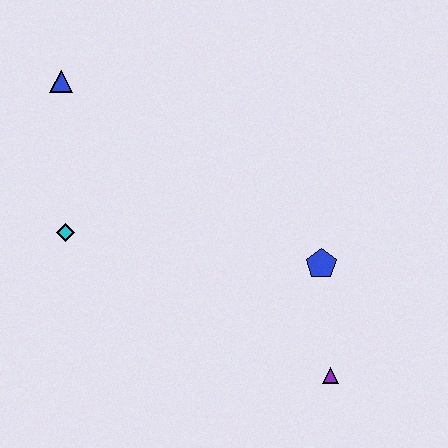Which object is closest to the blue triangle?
The cyan diamond is closest to the blue triangle.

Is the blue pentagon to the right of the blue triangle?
Yes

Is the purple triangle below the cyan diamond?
Yes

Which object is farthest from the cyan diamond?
The purple triangle is farthest from the cyan diamond.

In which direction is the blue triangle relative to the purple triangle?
The blue triangle is above the purple triangle.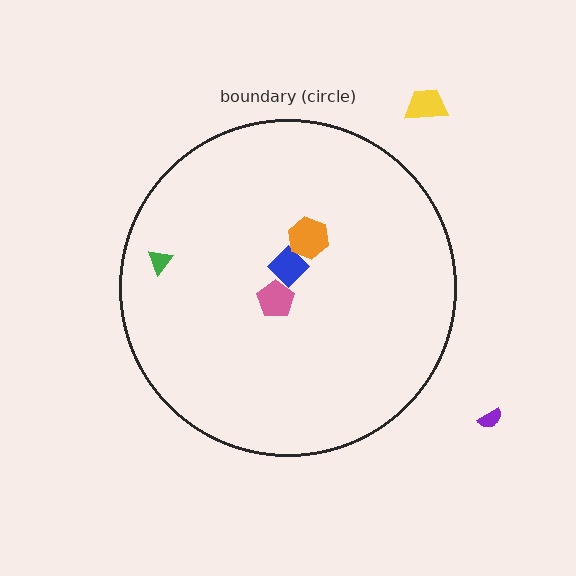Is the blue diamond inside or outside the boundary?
Inside.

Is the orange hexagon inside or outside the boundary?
Inside.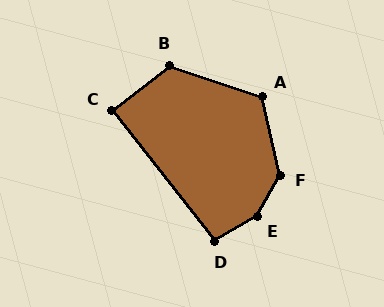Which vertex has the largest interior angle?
E, at approximately 149 degrees.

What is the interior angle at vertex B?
Approximately 124 degrees (obtuse).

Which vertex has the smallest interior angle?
C, at approximately 90 degrees.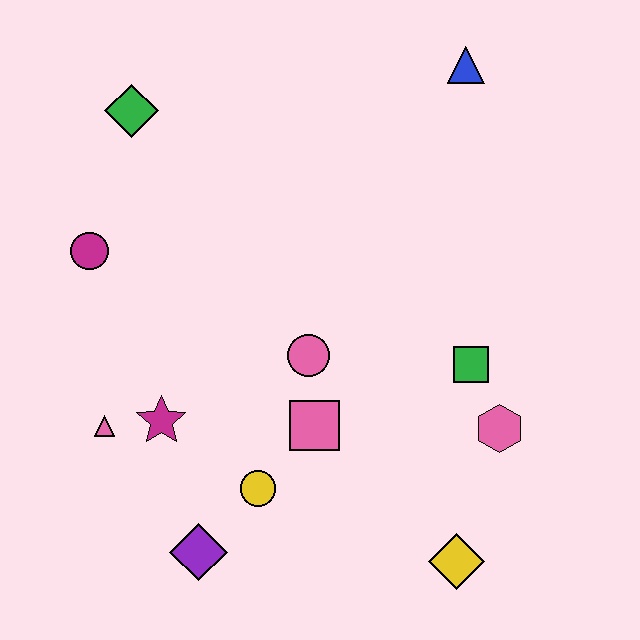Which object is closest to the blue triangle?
The green square is closest to the blue triangle.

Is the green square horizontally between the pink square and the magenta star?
No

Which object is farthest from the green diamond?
The yellow diamond is farthest from the green diamond.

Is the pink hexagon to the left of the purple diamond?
No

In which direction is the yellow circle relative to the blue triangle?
The yellow circle is below the blue triangle.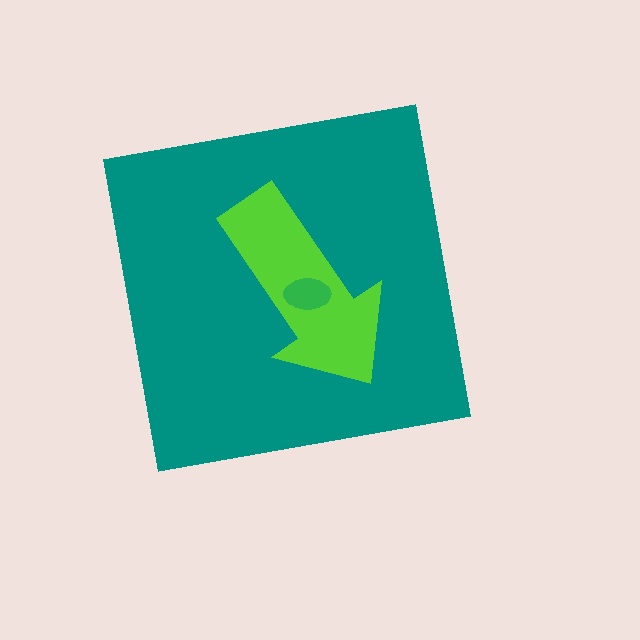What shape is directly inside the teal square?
The lime arrow.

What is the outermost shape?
The teal square.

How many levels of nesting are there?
3.